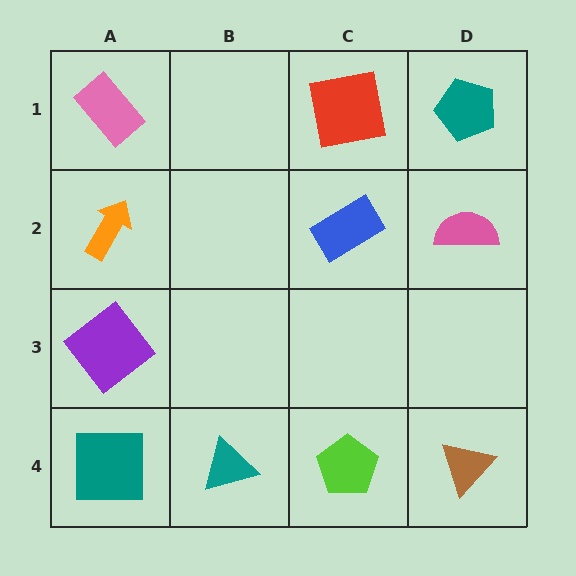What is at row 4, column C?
A lime pentagon.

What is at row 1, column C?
A red square.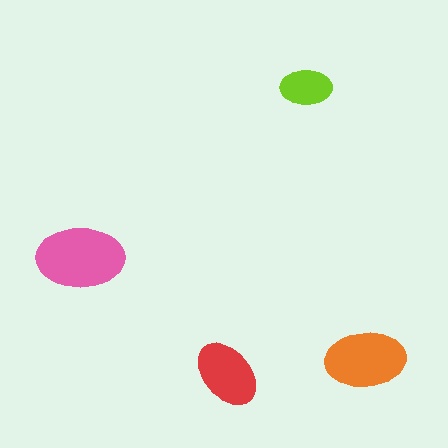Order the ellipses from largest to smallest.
the pink one, the orange one, the red one, the lime one.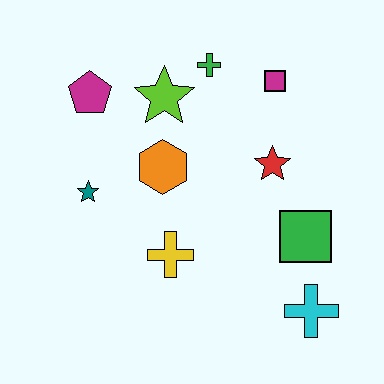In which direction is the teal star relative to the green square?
The teal star is to the left of the green square.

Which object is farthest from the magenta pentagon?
The cyan cross is farthest from the magenta pentagon.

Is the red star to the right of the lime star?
Yes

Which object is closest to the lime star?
The green cross is closest to the lime star.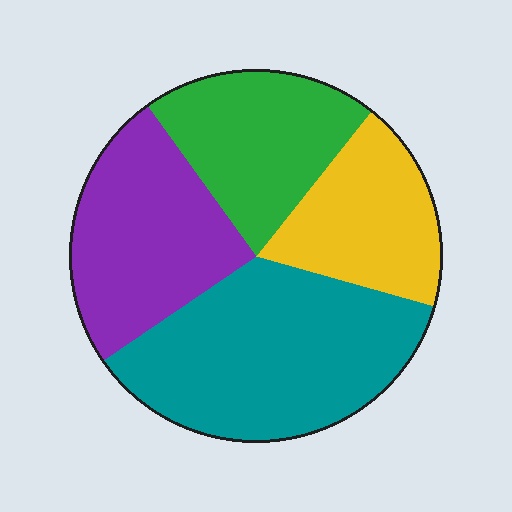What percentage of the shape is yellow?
Yellow takes up less than a quarter of the shape.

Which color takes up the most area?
Teal, at roughly 35%.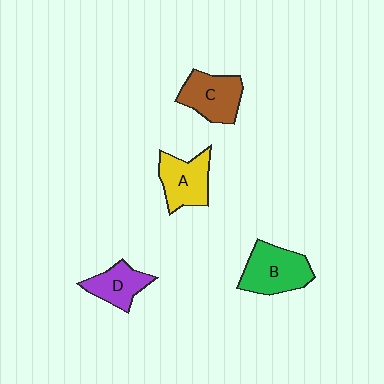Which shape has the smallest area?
Shape D (purple).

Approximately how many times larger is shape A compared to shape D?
Approximately 1.3 times.